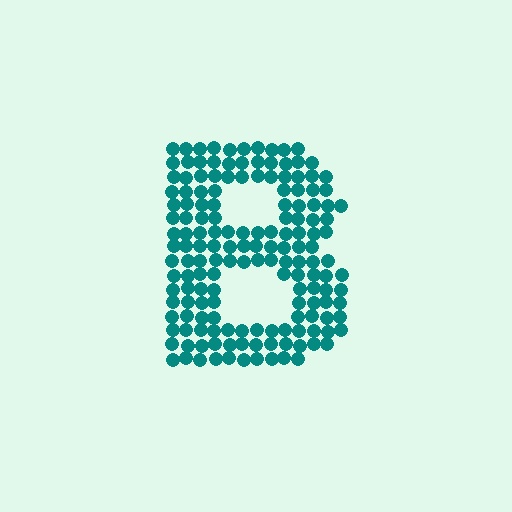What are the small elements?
The small elements are circles.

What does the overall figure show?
The overall figure shows the letter B.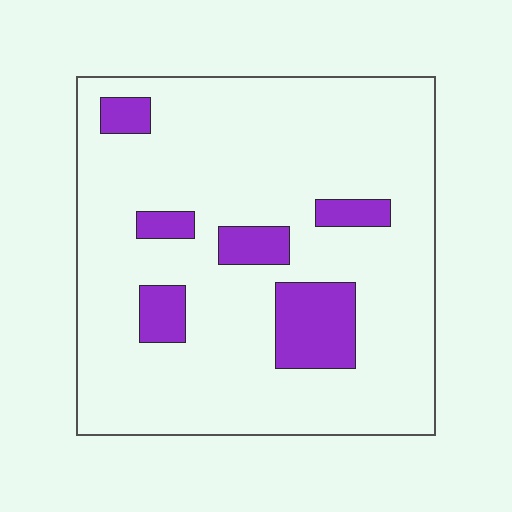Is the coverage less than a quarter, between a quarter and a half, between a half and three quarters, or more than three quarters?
Less than a quarter.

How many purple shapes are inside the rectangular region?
6.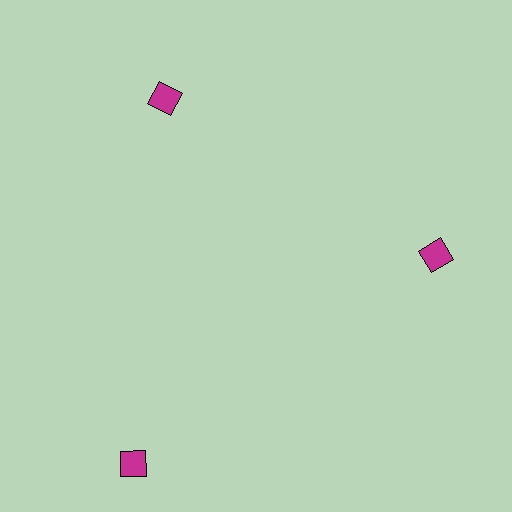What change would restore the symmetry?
The symmetry would be restored by moving it inward, back onto the ring so that all 3 diamonds sit at equal angles and equal distance from the center.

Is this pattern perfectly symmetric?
No. The 3 magenta diamonds are arranged in a ring, but one element near the 7 o'clock position is pushed outward from the center, breaking the 3-fold rotational symmetry.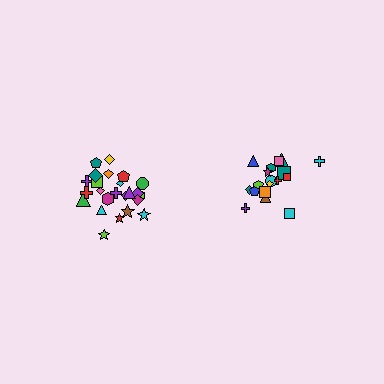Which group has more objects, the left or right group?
The left group.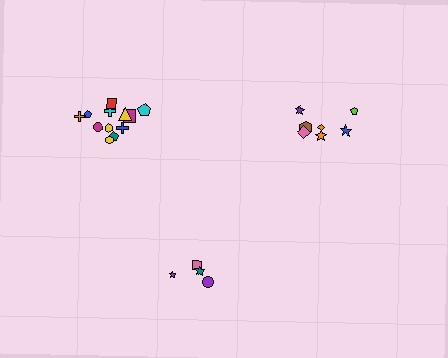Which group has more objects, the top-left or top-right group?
The top-left group.